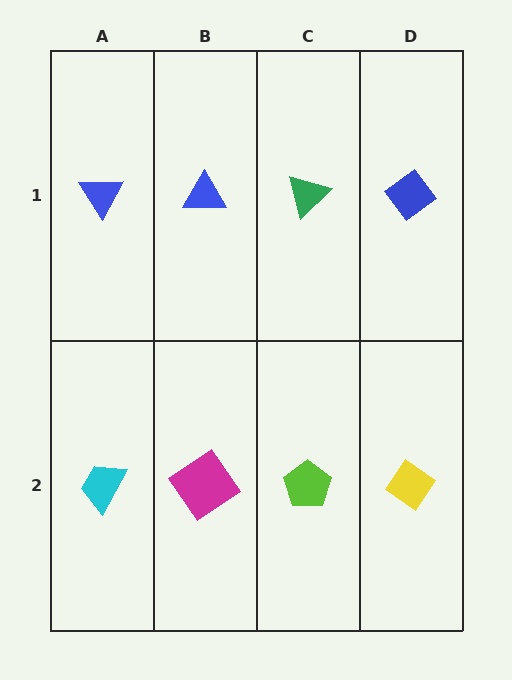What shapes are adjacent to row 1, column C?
A lime pentagon (row 2, column C), a blue triangle (row 1, column B), a blue diamond (row 1, column D).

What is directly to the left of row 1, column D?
A green triangle.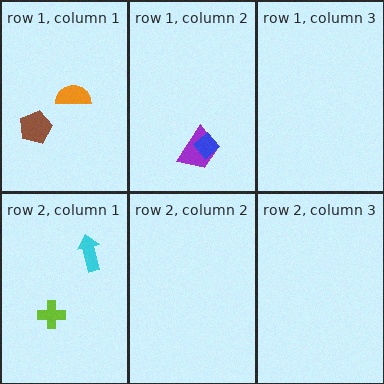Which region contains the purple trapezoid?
The row 1, column 2 region.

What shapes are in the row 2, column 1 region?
The cyan arrow, the lime cross.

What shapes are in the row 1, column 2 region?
The purple trapezoid, the blue diamond.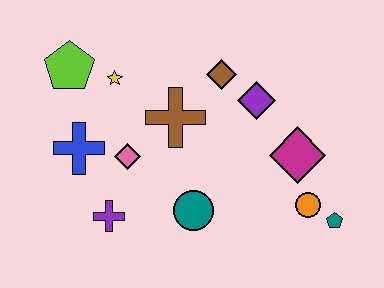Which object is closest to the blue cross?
The pink diamond is closest to the blue cross.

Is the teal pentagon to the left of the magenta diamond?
No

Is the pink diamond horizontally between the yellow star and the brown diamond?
Yes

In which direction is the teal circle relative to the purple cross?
The teal circle is to the right of the purple cross.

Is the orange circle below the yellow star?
Yes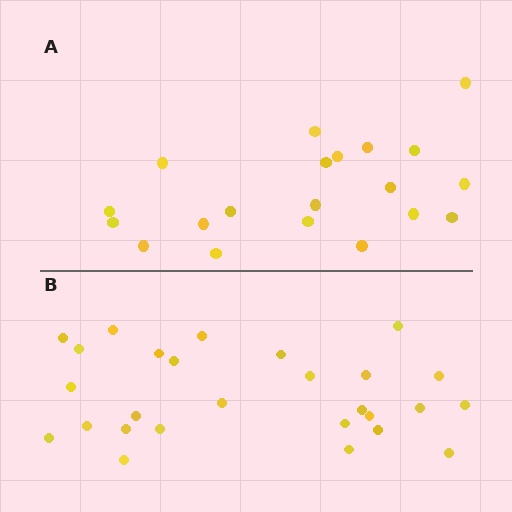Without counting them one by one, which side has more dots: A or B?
Region B (the bottom region) has more dots.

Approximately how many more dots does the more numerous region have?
Region B has roughly 8 or so more dots than region A.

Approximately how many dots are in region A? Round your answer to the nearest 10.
About 20 dots.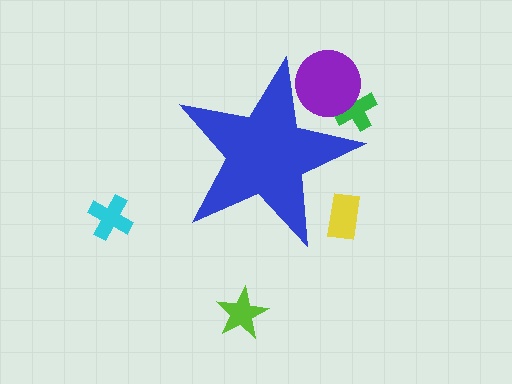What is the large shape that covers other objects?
A blue star.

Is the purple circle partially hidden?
Yes, the purple circle is partially hidden behind the blue star.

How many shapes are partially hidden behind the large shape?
3 shapes are partially hidden.